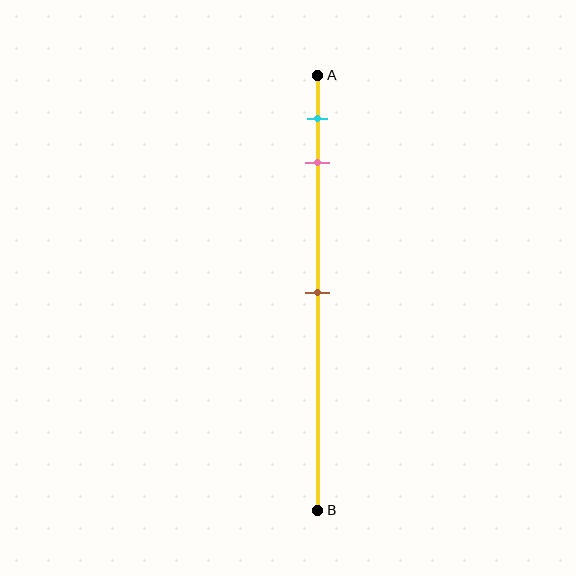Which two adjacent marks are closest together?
The cyan and pink marks are the closest adjacent pair.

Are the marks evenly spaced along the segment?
No, the marks are not evenly spaced.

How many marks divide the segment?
There are 3 marks dividing the segment.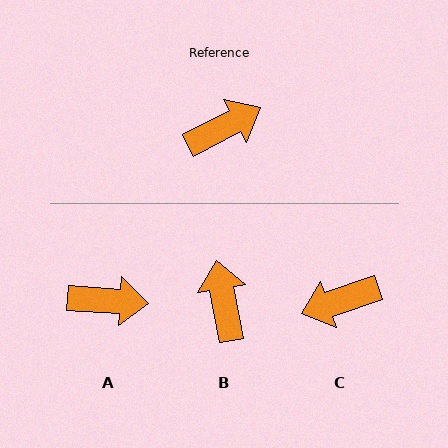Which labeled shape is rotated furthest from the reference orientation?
C, about 171 degrees away.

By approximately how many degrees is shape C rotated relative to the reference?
Approximately 171 degrees counter-clockwise.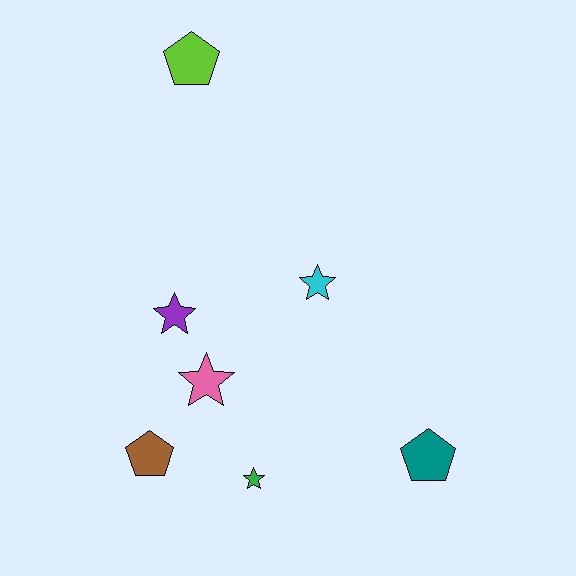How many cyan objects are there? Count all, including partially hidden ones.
There is 1 cyan object.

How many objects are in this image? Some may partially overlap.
There are 7 objects.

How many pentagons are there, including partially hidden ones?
There are 3 pentagons.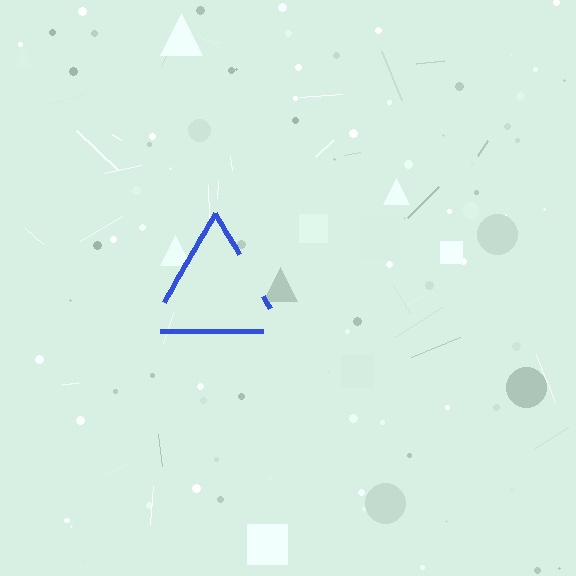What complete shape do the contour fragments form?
The contour fragments form a triangle.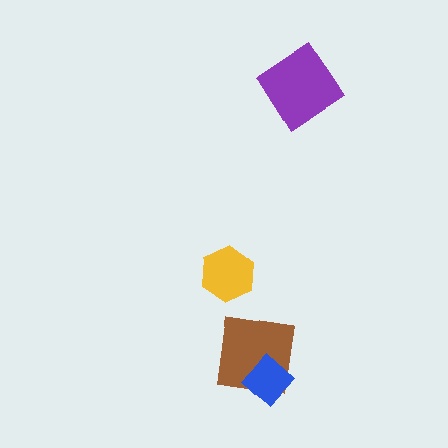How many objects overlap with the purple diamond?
0 objects overlap with the purple diamond.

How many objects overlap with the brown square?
1 object overlaps with the brown square.